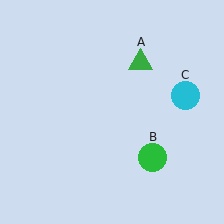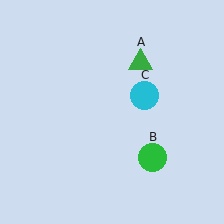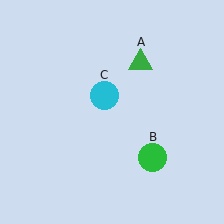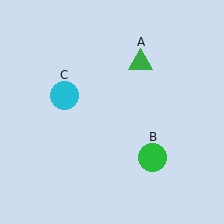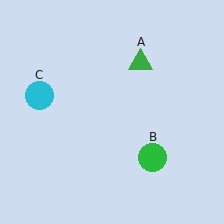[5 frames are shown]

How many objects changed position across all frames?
1 object changed position: cyan circle (object C).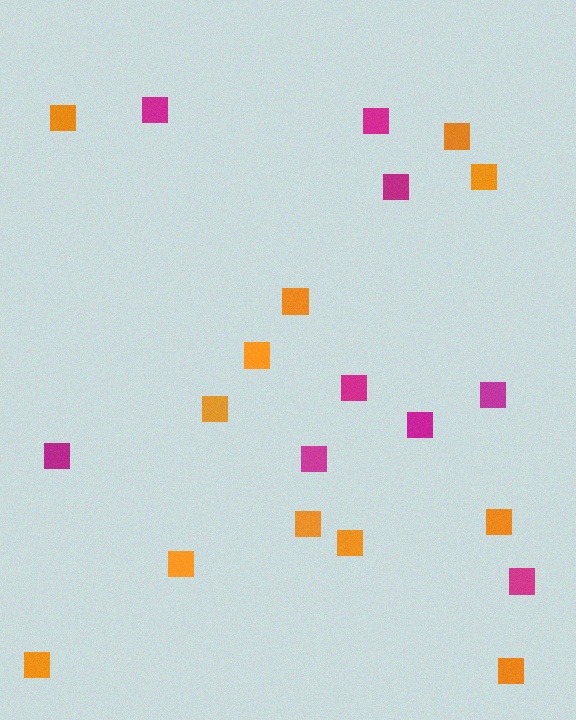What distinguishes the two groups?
There are 2 groups: one group of magenta squares (9) and one group of orange squares (12).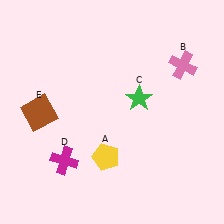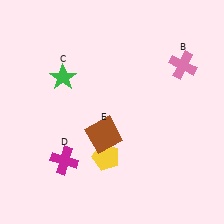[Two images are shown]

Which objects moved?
The objects that moved are: the green star (C), the brown square (E).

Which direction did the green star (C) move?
The green star (C) moved left.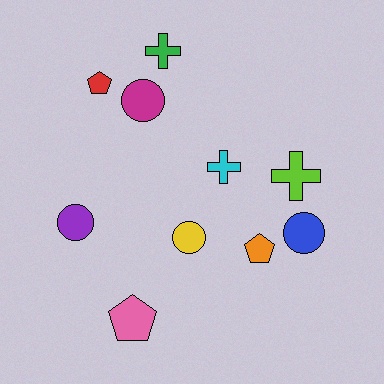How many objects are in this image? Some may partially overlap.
There are 10 objects.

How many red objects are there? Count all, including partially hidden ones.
There is 1 red object.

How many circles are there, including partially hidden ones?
There are 4 circles.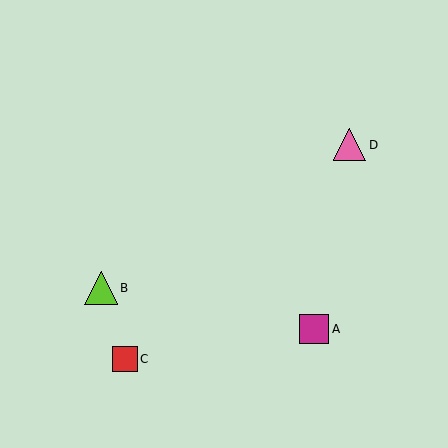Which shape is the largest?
The lime triangle (labeled B) is the largest.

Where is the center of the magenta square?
The center of the magenta square is at (314, 329).